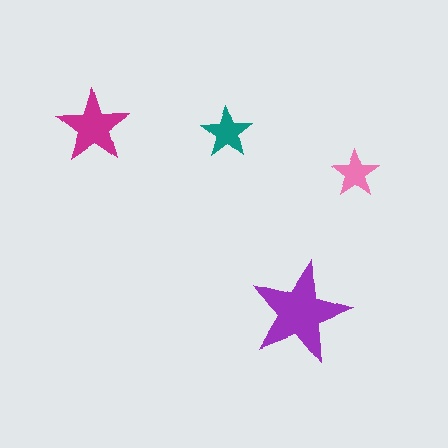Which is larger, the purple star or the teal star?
The purple one.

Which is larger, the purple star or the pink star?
The purple one.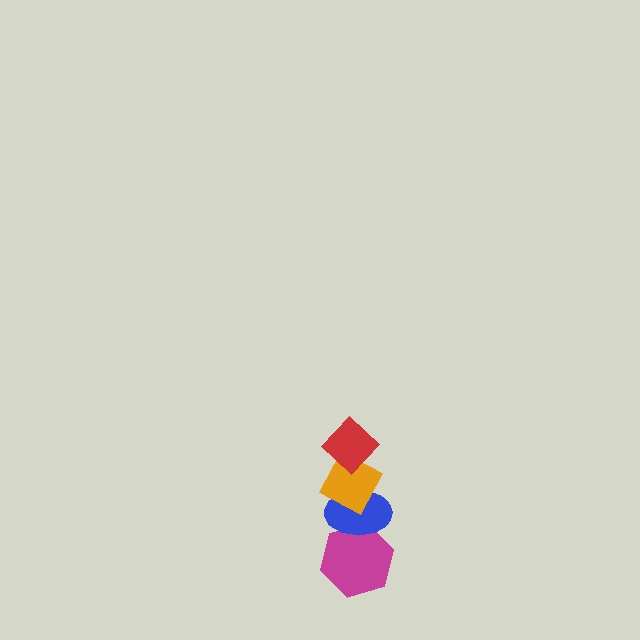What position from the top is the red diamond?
The red diamond is 1st from the top.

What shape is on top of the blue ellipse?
The orange diamond is on top of the blue ellipse.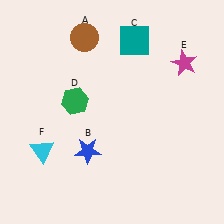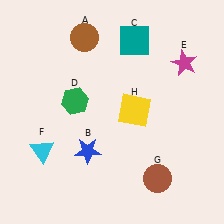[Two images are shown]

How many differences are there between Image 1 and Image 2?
There are 2 differences between the two images.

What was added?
A brown circle (G), a yellow square (H) were added in Image 2.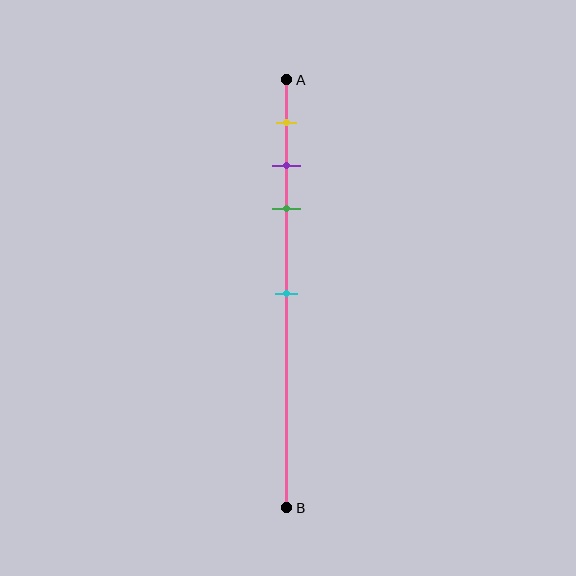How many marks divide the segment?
There are 4 marks dividing the segment.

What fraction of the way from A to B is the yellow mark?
The yellow mark is approximately 10% (0.1) of the way from A to B.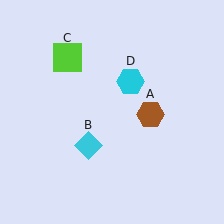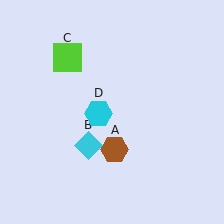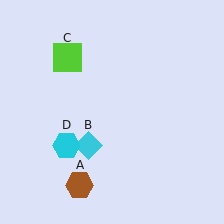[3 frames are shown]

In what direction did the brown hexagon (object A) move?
The brown hexagon (object A) moved down and to the left.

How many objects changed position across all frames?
2 objects changed position: brown hexagon (object A), cyan hexagon (object D).